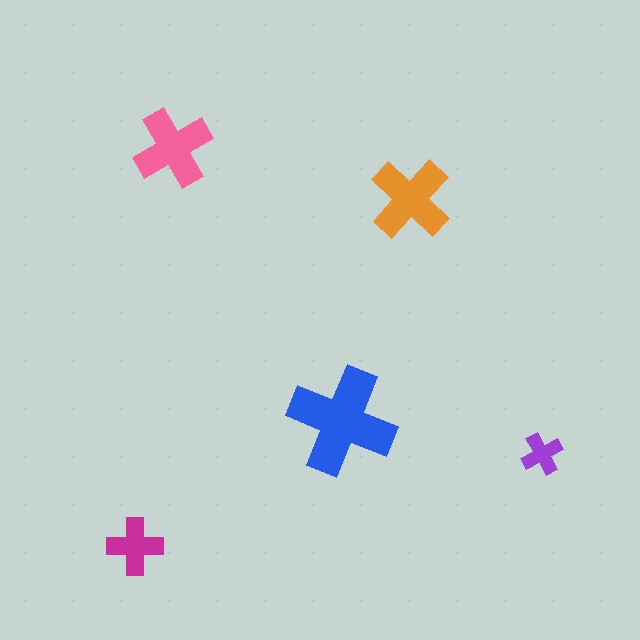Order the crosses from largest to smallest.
the blue one, the orange one, the pink one, the magenta one, the purple one.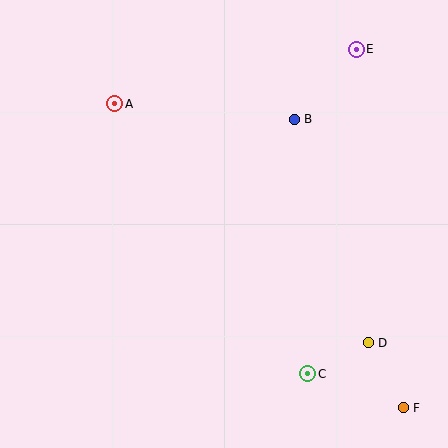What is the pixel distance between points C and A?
The distance between C and A is 332 pixels.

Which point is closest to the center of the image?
Point B at (294, 119) is closest to the center.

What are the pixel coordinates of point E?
Point E is at (356, 49).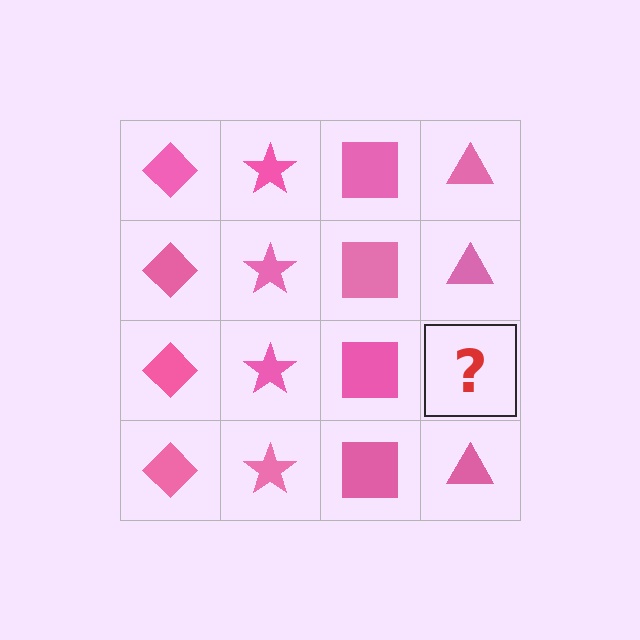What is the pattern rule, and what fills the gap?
The rule is that each column has a consistent shape. The gap should be filled with a pink triangle.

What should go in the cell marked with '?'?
The missing cell should contain a pink triangle.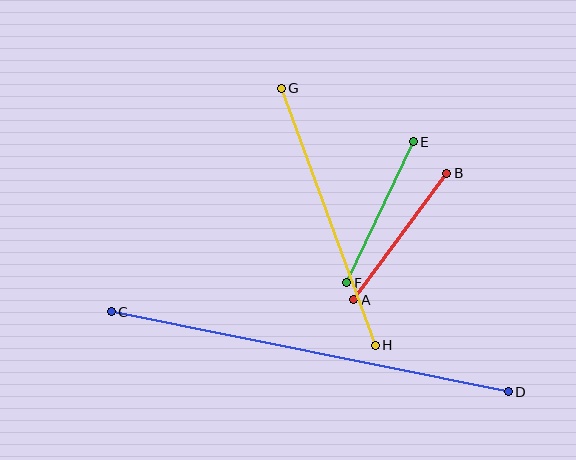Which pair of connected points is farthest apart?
Points C and D are farthest apart.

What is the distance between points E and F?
The distance is approximately 156 pixels.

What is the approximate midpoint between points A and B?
The midpoint is at approximately (400, 237) pixels.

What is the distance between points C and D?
The distance is approximately 405 pixels.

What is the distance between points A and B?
The distance is approximately 157 pixels.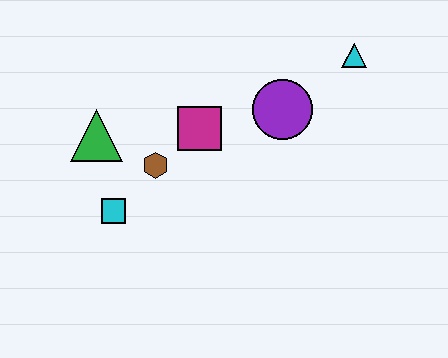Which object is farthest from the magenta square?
The cyan triangle is farthest from the magenta square.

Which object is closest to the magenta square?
The brown hexagon is closest to the magenta square.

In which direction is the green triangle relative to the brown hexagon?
The green triangle is to the left of the brown hexagon.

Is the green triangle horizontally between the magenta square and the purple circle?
No